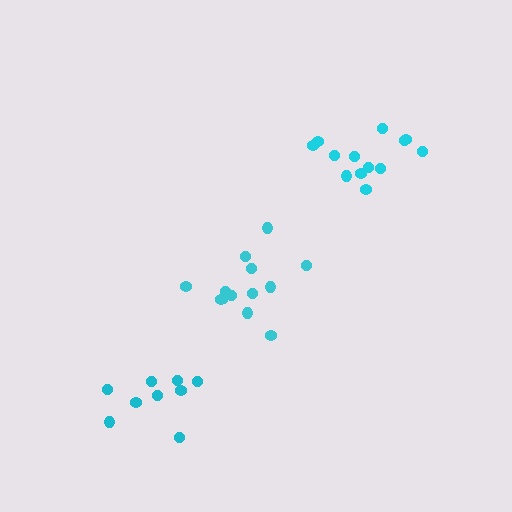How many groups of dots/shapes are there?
There are 3 groups.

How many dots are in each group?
Group 1: 9 dots, Group 2: 13 dots, Group 3: 13 dots (35 total).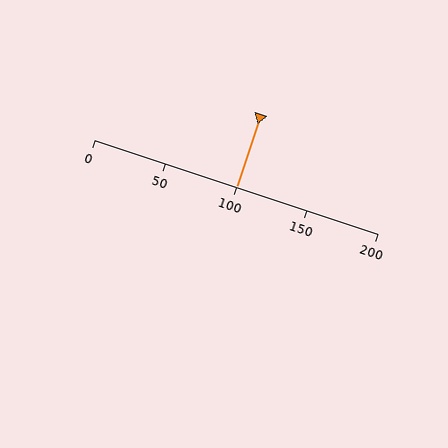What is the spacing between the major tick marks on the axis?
The major ticks are spaced 50 apart.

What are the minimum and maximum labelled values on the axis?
The axis runs from 0 to 200.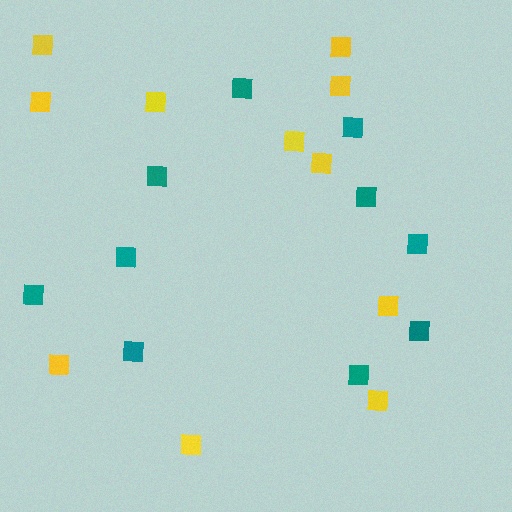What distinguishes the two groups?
There are 2 groups: one group of yellow squares (11) and one group of teal squares (10).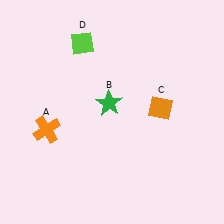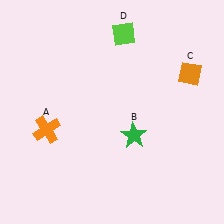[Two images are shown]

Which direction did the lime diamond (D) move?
The lime diamond (D) moved right.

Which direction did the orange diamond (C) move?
The orange diamond (C) moved up.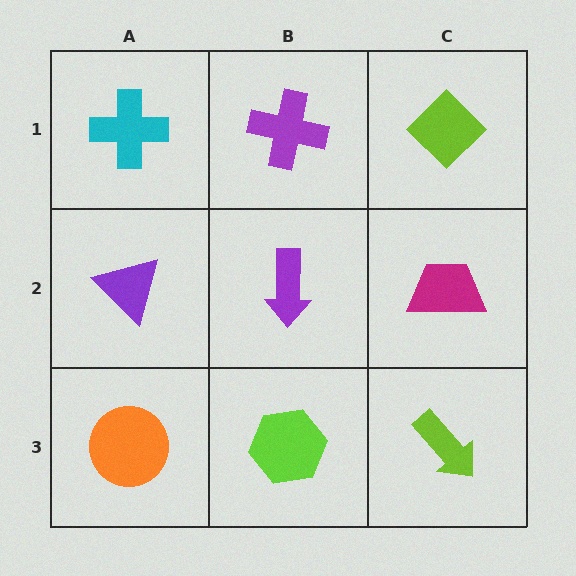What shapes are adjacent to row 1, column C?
A magenta trapezoid (row 2, column C), a purple cross (row 1, column B).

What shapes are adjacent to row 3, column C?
A magenta trapezoid (row 2, column C), a lime hexagon (row 3, column B).